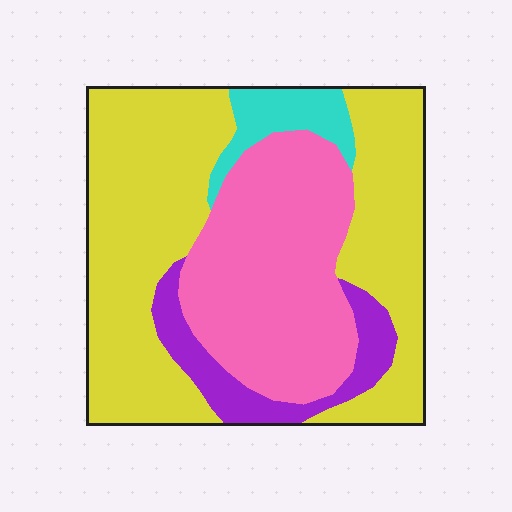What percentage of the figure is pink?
Pink takes up about one third (1/3) of the figure.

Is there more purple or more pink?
Pink.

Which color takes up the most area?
Yellow, at roughly 50%.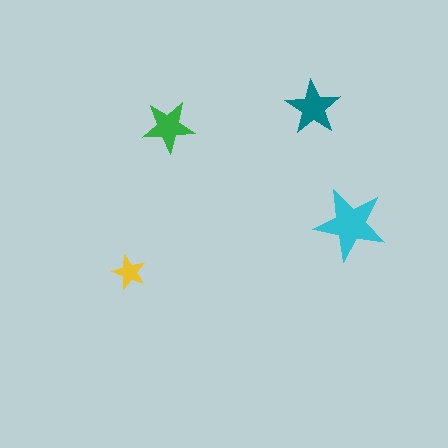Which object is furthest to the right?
The cyan star is rightmost.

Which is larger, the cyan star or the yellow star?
The cyan one.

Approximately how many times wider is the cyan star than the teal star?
About 1.5 times wider.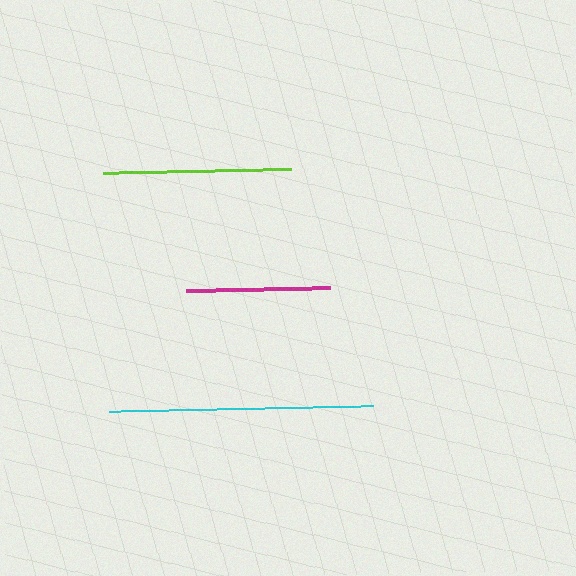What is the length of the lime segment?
The lime segment is approximately 188 pixels long.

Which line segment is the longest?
The cyan line is the longest at approximately 266 pixels.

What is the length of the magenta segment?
The magenta segment is approximately 144 pixels long.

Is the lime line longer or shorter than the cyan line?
The cyan line is longer than the lime line.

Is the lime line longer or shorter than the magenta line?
The lime line is longer than the magenta line.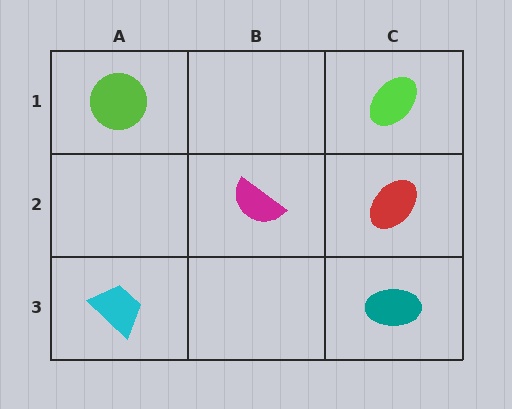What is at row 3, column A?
A cyan trapezoid.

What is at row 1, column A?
A lime circle.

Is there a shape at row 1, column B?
No, that cell is empty.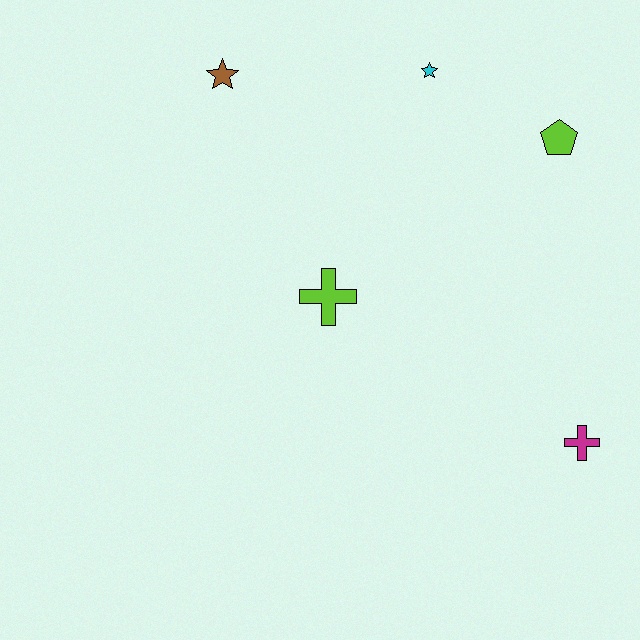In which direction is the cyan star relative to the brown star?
The cyan star is to the right of the brown star.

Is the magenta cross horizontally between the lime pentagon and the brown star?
No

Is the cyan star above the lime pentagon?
Yes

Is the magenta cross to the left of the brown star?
No